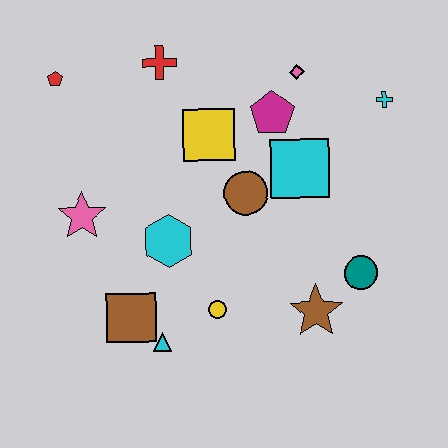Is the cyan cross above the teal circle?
Yes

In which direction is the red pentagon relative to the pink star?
The red pentagon is above the pink star.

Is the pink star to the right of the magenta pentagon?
No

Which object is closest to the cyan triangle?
The brown square is closest to the cyan triangle.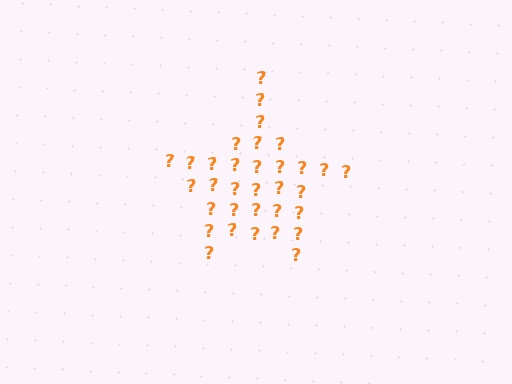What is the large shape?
The large shape is a star.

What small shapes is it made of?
It is made of small question marks.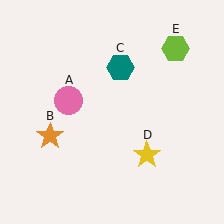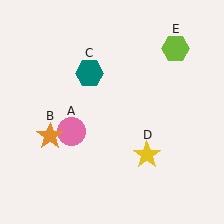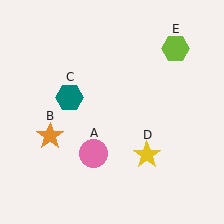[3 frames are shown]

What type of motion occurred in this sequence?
The pink circle (object A), teal hexagon (object C) rotated counterclockwise around the center of the scene.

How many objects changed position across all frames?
2 objects changed position: pink circle (object A), teal hexagon (object C).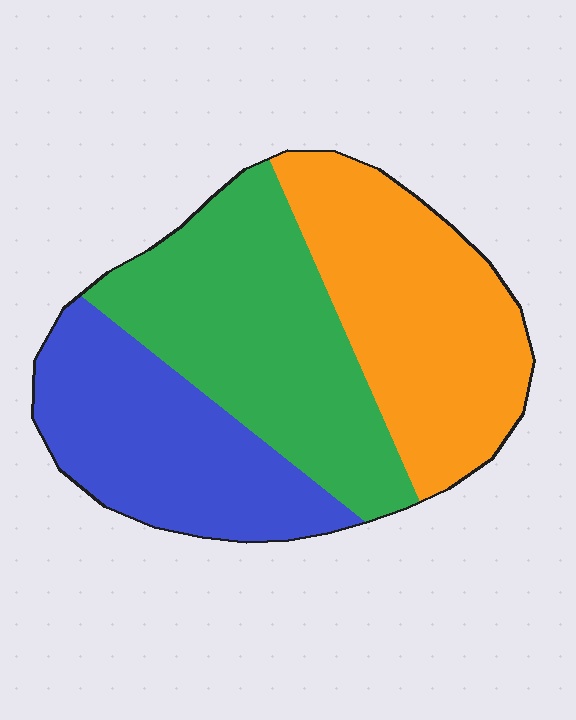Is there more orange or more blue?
Orange.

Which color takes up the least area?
Blue, at roughly 30%.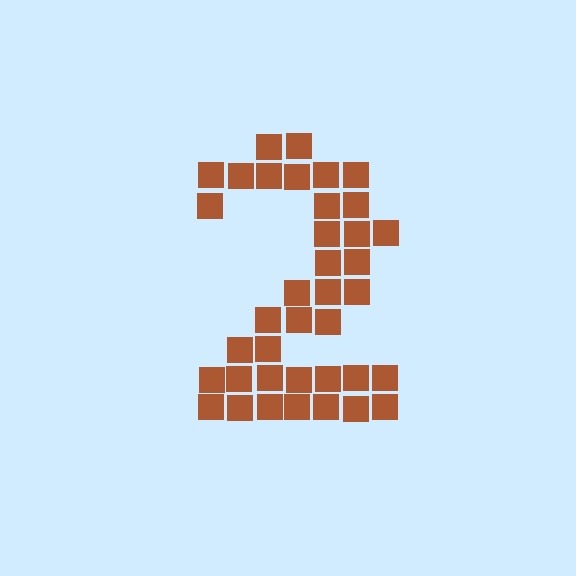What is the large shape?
The large shape is the digit 2.